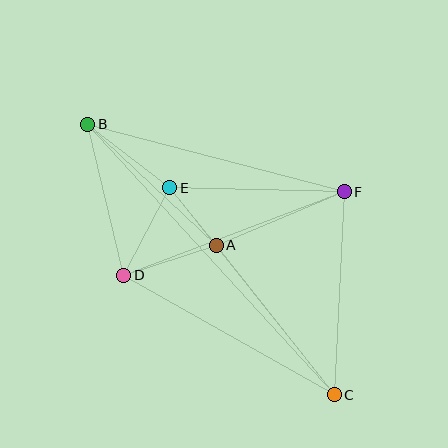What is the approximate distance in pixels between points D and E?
The distance between D and E is approximately 99 pixels.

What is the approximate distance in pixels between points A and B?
The distance between A and B is approximately 177 pixels.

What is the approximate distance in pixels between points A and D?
The distance between A and D is approximately 97 pixels.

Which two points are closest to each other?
Points A and E are closest to each other.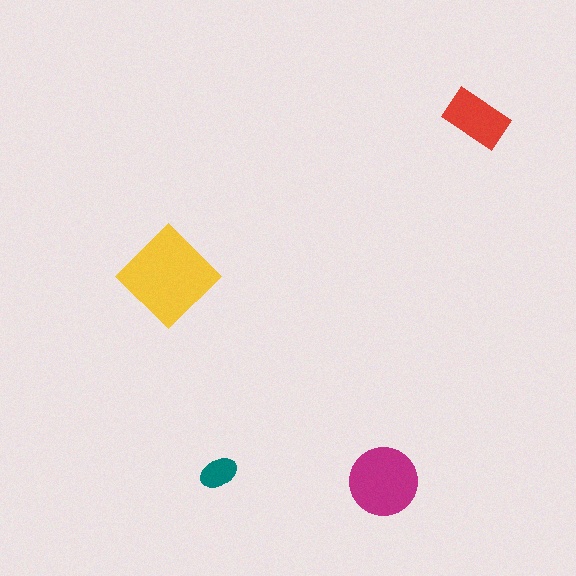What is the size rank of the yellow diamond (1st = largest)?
1st.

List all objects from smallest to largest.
The teal ellipse, the red rectangle, the magenta circle, the yellow diamond.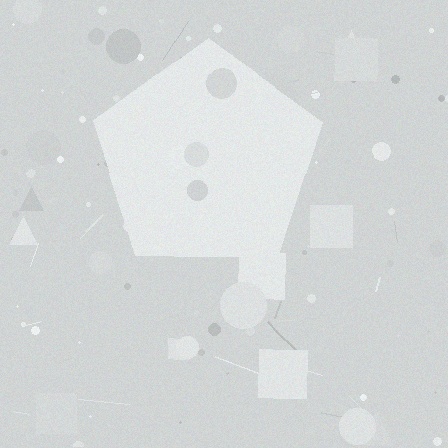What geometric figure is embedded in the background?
A pentagon is embedded in the background.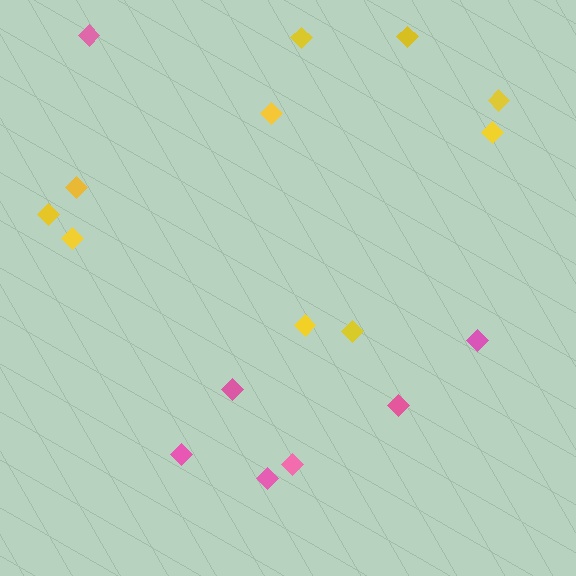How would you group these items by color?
There are 2 groups: one group of yellow diamonds (10) and one group of pink diamonds (7).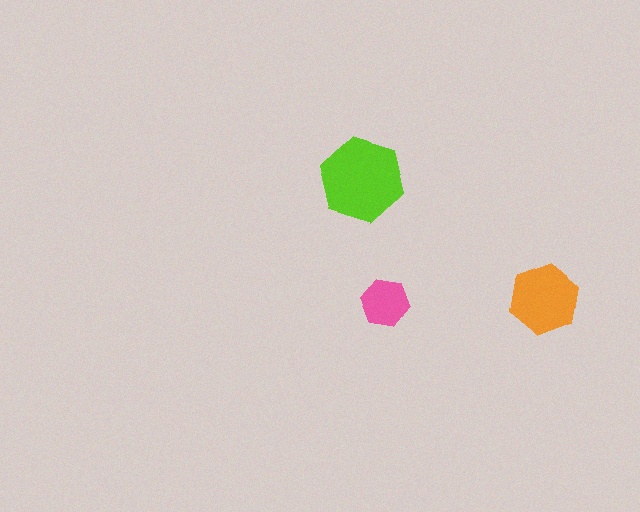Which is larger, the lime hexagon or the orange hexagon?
The lime one.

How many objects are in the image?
There are 3 objects in the image.